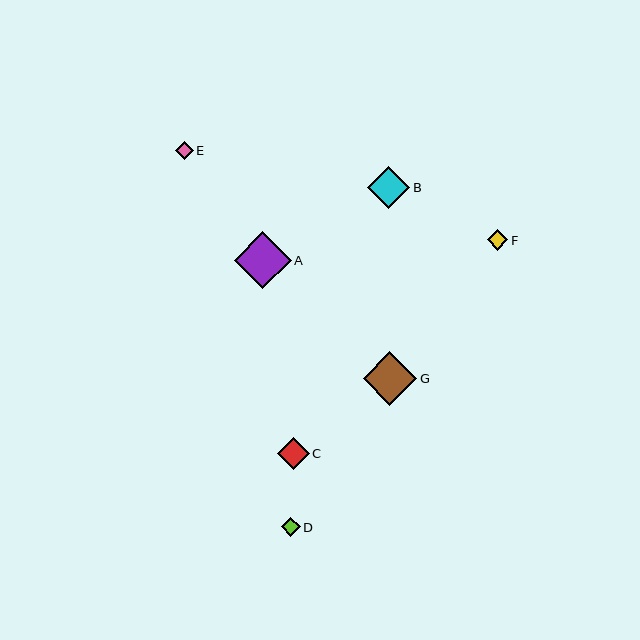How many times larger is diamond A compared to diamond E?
Diamond A is approximately 3.2 times the size of diamond E.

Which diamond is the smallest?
Diamond E is the smallest with a size of approximately 18 pixels.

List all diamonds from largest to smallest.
From largest to smallest: A, G, B, C, F, D, E.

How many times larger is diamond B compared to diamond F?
Diamond B is approximately 2.1 times the size of diamond F.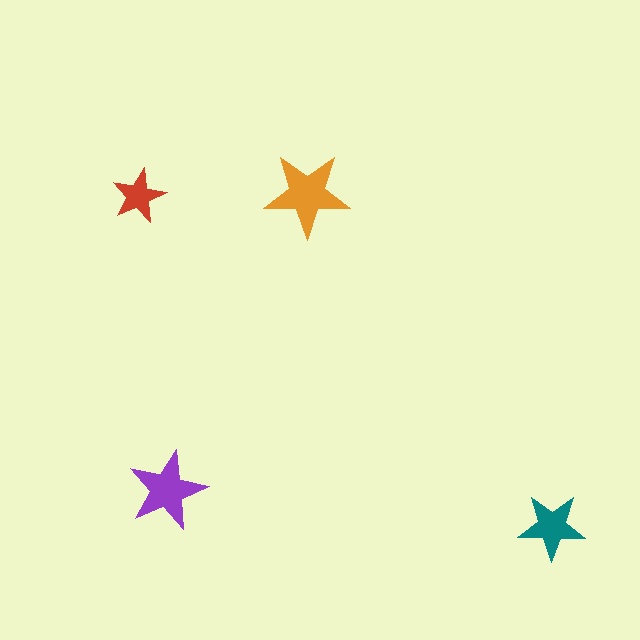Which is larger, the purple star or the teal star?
The purple one.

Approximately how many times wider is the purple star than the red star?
About 1.5 times wider.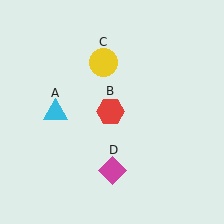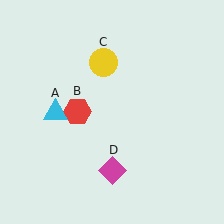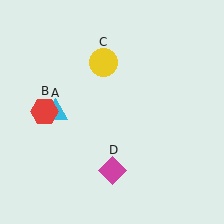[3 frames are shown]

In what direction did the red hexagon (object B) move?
The red hexagon (object B) moved left.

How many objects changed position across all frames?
1 object changed position: red hexagon (object B).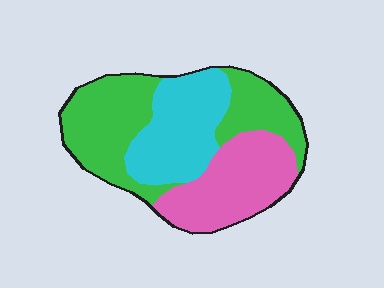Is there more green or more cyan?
Green.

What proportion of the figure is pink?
Pink takes up about one third (1/3) of the figure.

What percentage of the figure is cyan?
Cyan takes up about one quarter (1/4) of the figure.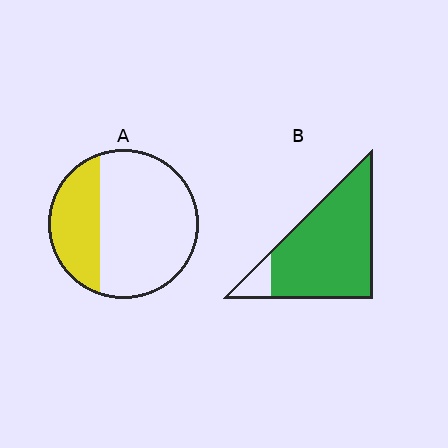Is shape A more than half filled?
No.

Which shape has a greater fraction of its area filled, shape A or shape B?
Shape B.